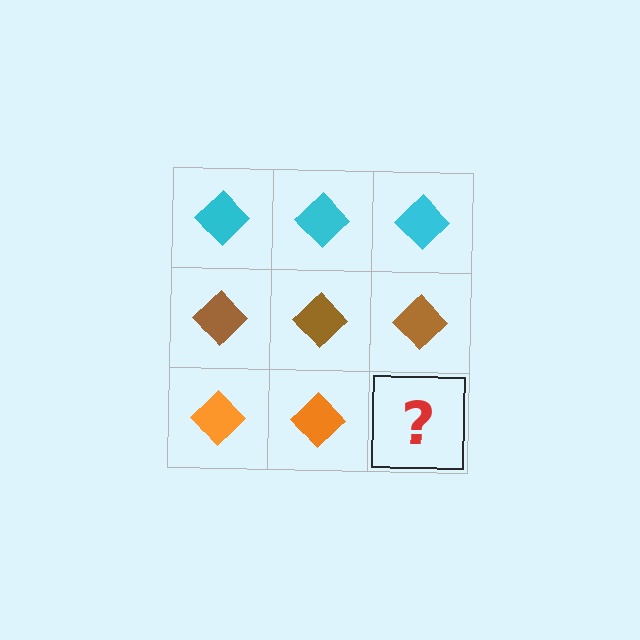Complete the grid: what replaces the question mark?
The question mark should be replaced with an orange diamond.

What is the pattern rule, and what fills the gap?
The rule is that each row has a consistent color. The gap should be filled with an orange diamond.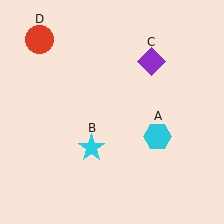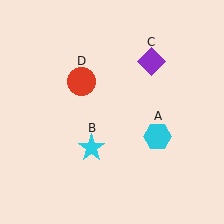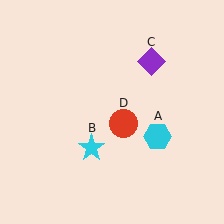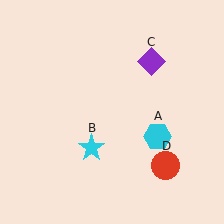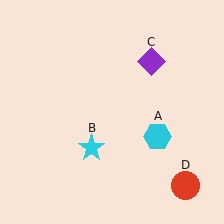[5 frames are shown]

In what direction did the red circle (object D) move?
The red circle (object D) moved down and to the right.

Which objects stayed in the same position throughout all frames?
Cyan hexagon (object A) and cyan star (object B) and purple diamond (object C) remained stationary.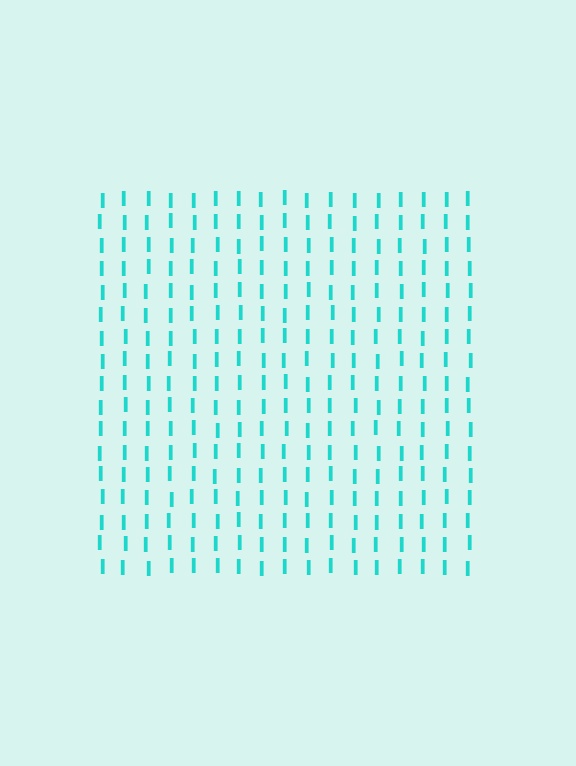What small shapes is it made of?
It is made of small letter I's.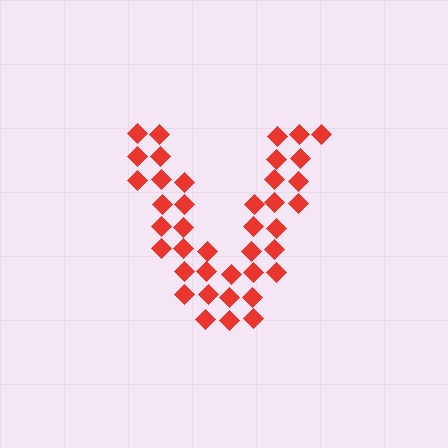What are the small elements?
The small elements are diamonds.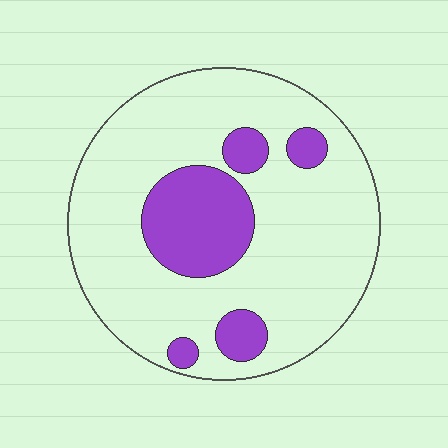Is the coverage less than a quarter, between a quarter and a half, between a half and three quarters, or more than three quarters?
Less than a quarter.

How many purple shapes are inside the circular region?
5.